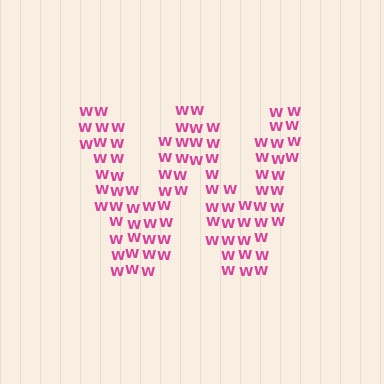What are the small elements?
The small elements are letter W's.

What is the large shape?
The large shape is the letter W.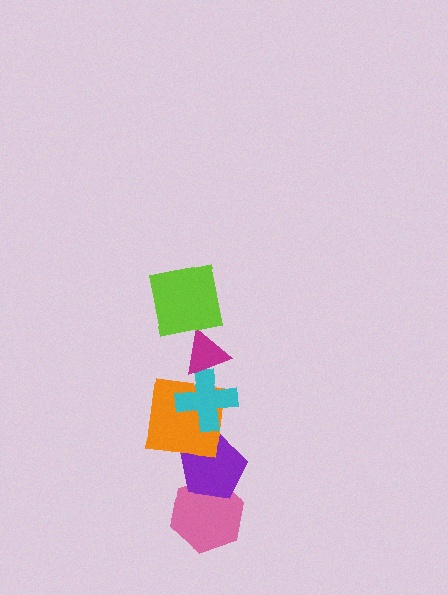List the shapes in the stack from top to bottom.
From top to bottom: the lime square, the magenta triangle, the cyan cross, the orange square, the purple pentagon, the pink hexagon.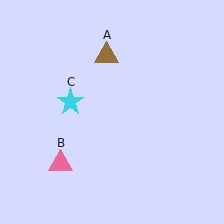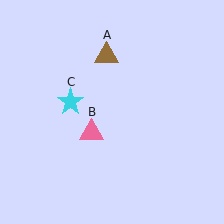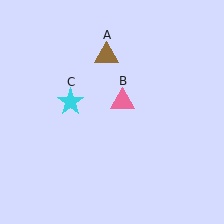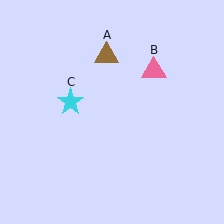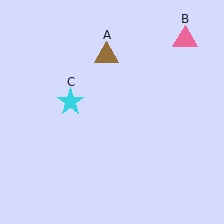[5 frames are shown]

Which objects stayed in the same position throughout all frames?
Brown triangle (object A) and cyan star (object C) remained stationary.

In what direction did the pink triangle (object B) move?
The pink triangle (object B) moved up and to the right.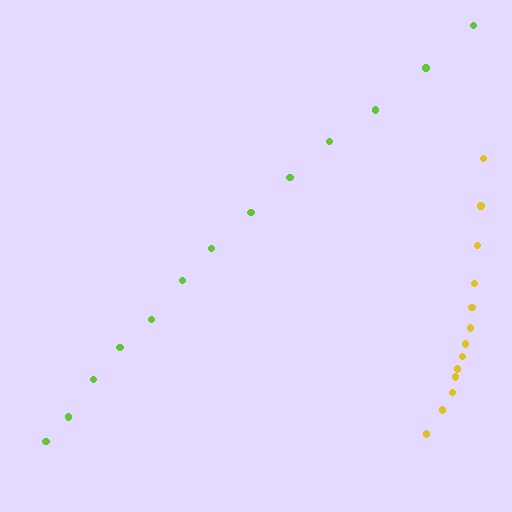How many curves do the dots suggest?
There are 2 distinct paths.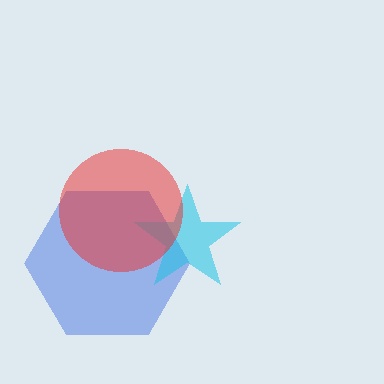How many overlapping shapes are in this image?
There are 3 overlapping shapes in the image.